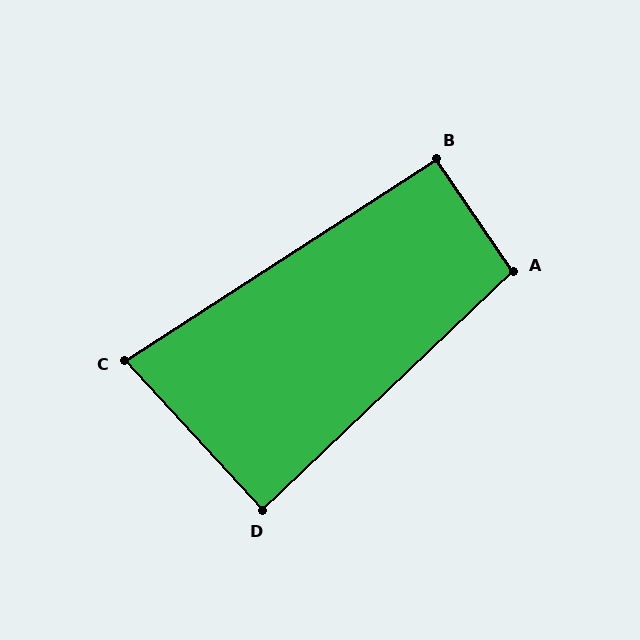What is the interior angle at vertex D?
Approximately 89 degrees (approximately right).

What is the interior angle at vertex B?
Approximately 91 degrees (approximately right).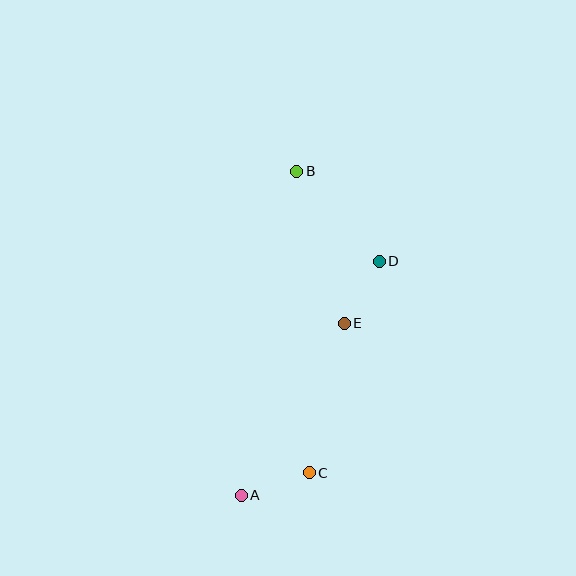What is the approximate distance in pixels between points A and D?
The distance between A and D is approximately 271 pixels.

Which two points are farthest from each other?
Points A and B are farthest from each other.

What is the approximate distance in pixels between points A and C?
The distance between A and C is approximately 72 pixels.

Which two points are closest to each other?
Points D and E are closest to each other.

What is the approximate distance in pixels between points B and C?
The distance between B and C is approximately 302 pixels.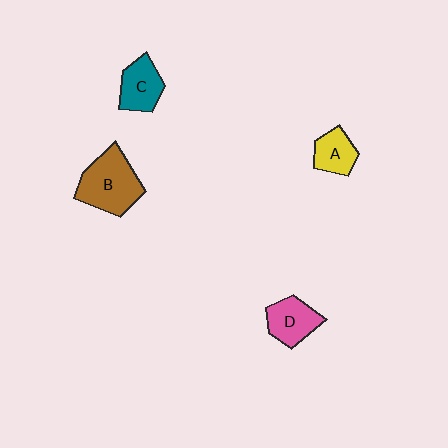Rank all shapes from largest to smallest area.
From largest to smallest: B (brown), D (pink), C (teal), A (yellow).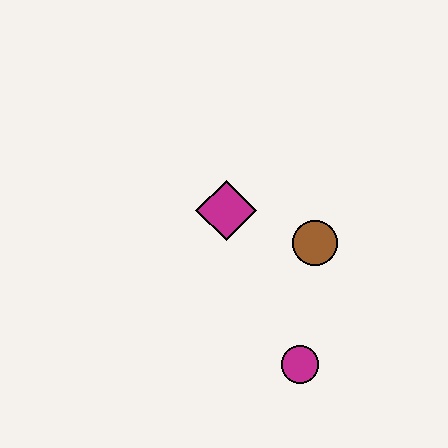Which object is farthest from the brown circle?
The magenta circle is farthest from the brown circle.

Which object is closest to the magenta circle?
The brown circle is closest to the magenta circle.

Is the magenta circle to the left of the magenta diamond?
No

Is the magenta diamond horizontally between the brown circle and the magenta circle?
No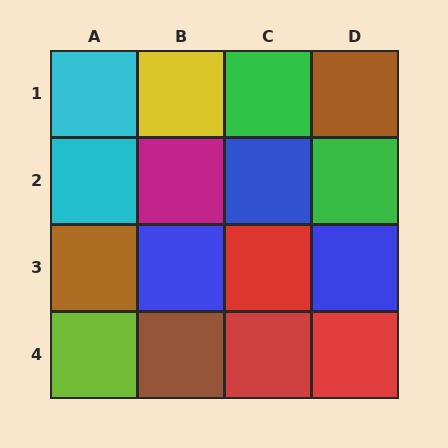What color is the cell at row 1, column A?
Cyan.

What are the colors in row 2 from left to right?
Cyan, magenta, blue, green.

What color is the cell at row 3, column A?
Brown.